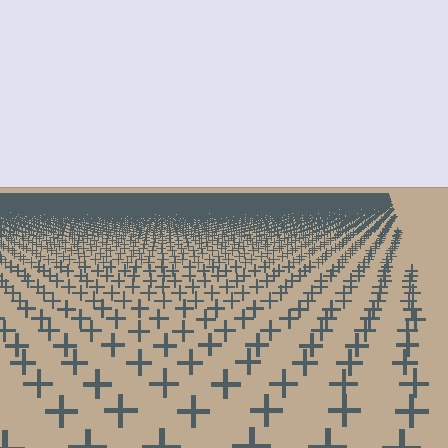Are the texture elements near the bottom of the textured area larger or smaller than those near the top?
Larger. Near the bottom, elements are closer to the viewer and appear at a bigger on-screen size.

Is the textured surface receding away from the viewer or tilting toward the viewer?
The surface is receding away from the viewer. Texture elements get smaller and denser toward the top.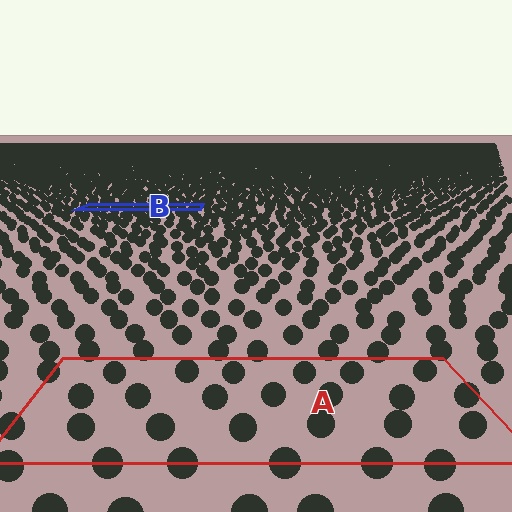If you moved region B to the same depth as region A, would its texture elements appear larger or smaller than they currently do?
They would appear larger. At a closer depth, the same texture elements are projected at a bigger on-screen size.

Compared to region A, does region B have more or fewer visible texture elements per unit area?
Region B has more texture elements per unit area — they are packed more densely because it is farther away.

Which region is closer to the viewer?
Region A is closer. The texture elements there are larger and more spread out.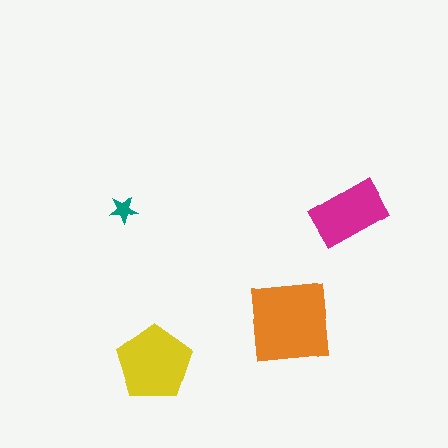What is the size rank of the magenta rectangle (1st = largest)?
3rd.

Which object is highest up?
The magenta rectangle is topmost.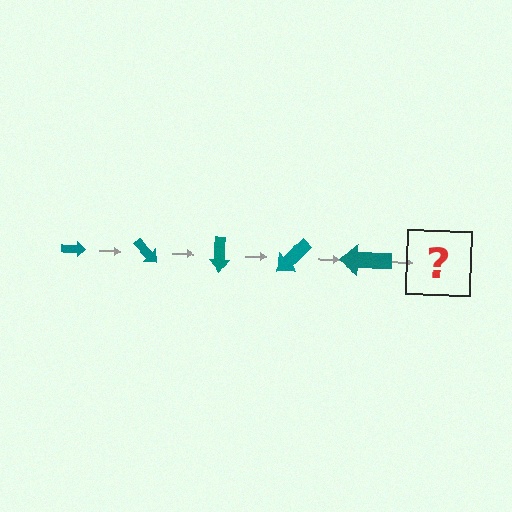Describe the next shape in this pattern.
It should be an arrow, larger than the previous one and rotated 225 degrees from the start.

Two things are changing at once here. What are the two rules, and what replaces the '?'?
The two rules are that the arrow grows larger each step and it rotates 45 degrees each step. The '?' should be an arrow, larger than the previous one and rotated 225 degrees from the start.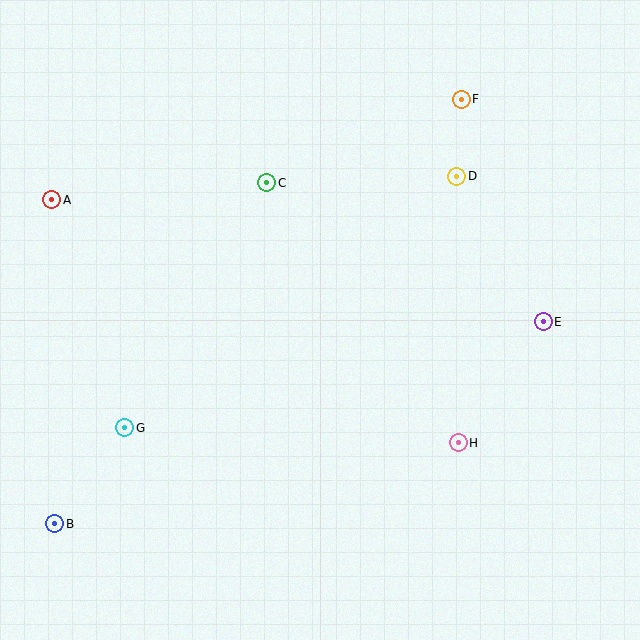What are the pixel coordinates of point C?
Point C is at (267, 183).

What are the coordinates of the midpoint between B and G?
The midpoint between B and G is at (90, 476).